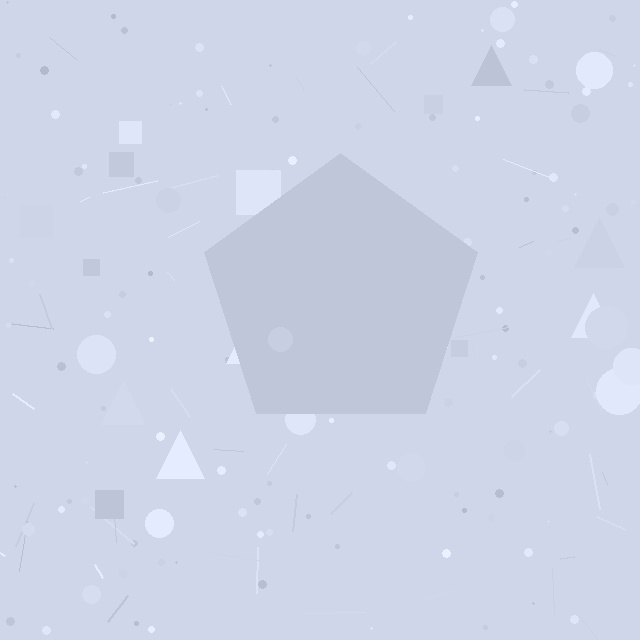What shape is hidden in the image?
A pentagon is hidden in the image.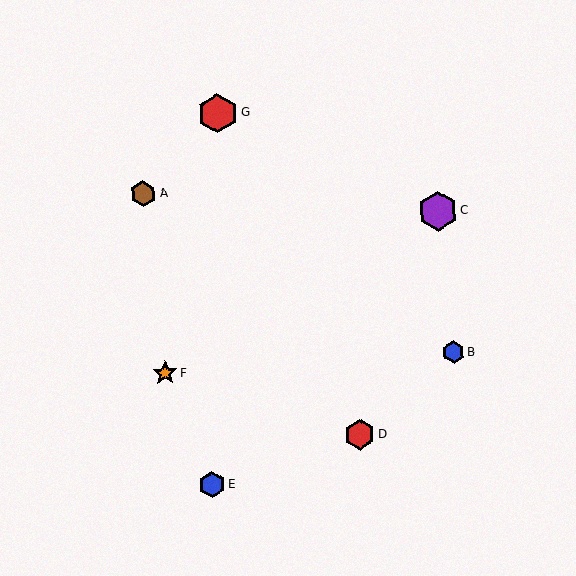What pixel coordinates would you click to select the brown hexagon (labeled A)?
Click at (143, 194) to select the brown hexagon A.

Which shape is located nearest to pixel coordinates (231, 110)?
The red hexagon (labeled G) at (218, 113) is nearest to that location.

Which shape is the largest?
The purple hexagon (labeled C) is the largest.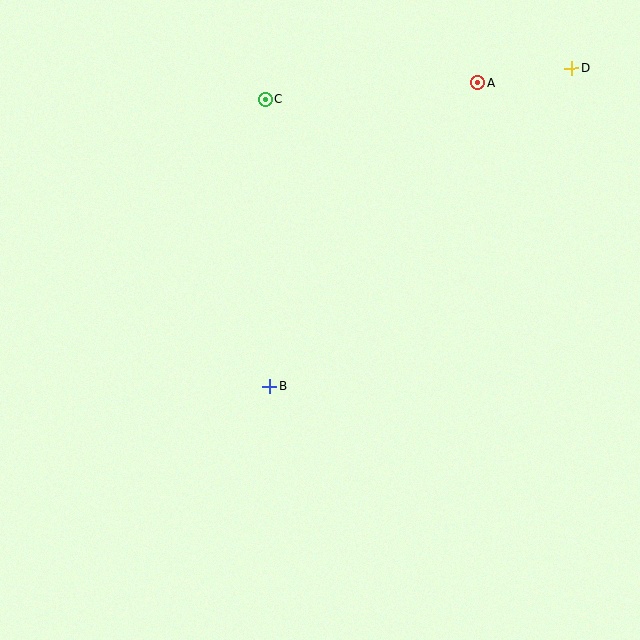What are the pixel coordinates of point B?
Point B is at (270, 386).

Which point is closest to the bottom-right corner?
Point B is closest to the bottom-right corner.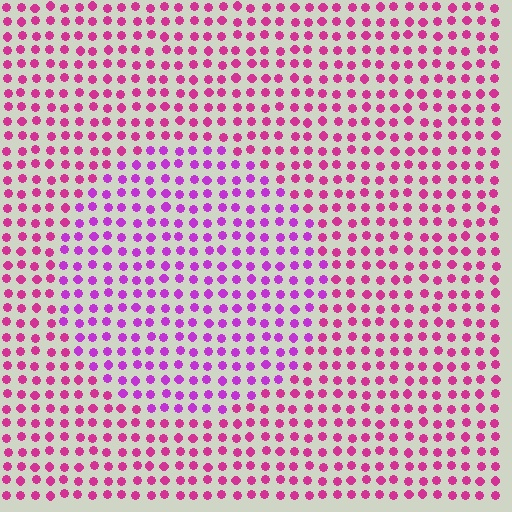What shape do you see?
I see a circle.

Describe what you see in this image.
The image is filled with small magenta elements in a uniform arrangement. A circle-shaped region is visible where the elements are tinted to a slightly different hue, forming a subtle color boundary.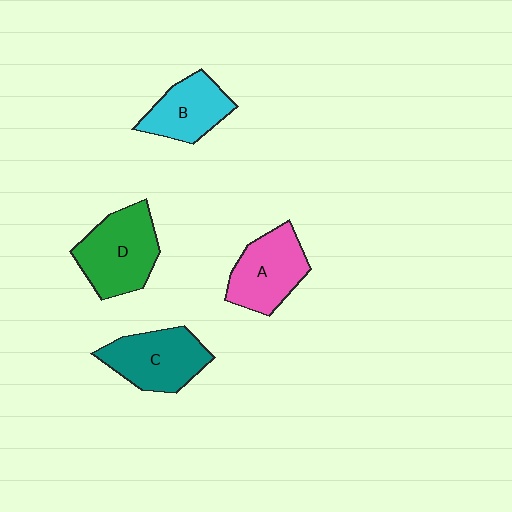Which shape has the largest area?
Shape D (green).